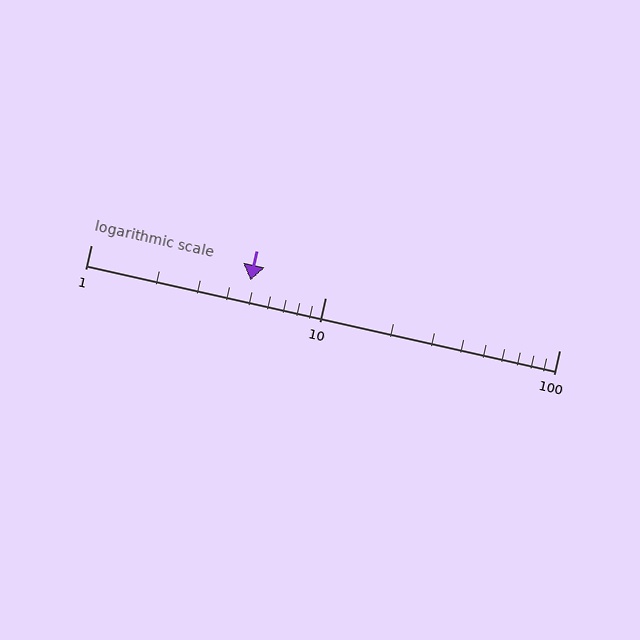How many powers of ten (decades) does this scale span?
The scale spans 2 decades, from 1 to 100.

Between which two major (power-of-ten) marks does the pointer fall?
The pointer is between 1 and 10.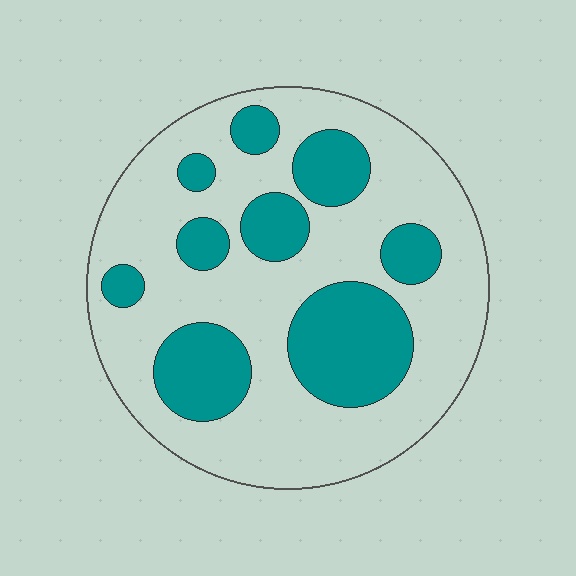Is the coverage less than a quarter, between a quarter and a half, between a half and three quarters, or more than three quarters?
Between a quarter and a half.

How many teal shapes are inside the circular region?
9.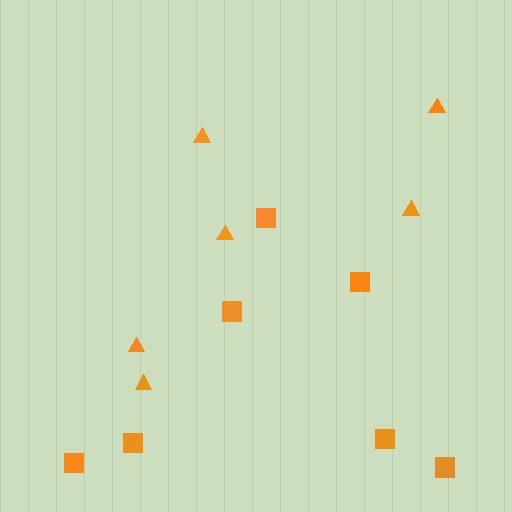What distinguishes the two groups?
There are 2 groups: one group of squares (7) and one group of triangles (6).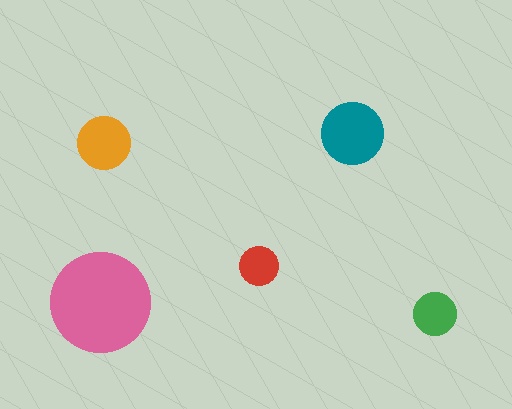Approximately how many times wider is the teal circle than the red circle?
About 1.5 times wider.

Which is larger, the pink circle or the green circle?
The pink one.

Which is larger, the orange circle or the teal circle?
The teal one.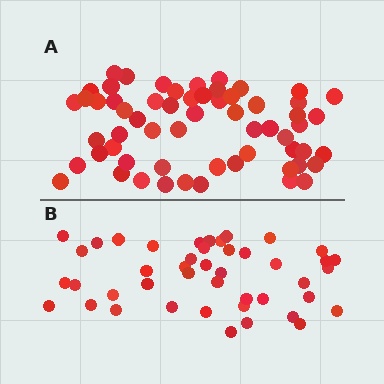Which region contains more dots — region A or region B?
Region A (the top region) has more dots.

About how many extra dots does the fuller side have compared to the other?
Region A has approximately 15 more dots than region B.